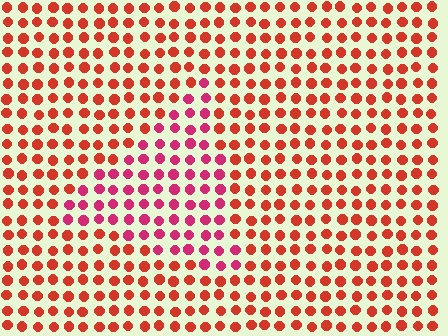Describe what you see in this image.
The image is filled with small red elements in a uniform arrangement. A triangle-shaped region is visible where the elements are tinted to a slightly different hue, forming a subtle color boundary.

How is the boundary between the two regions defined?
The boundary is defined purely by a slight shift in hue (about 32 degrees). Spacing, size, and orientation are identical on both sides.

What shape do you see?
I see a triangle.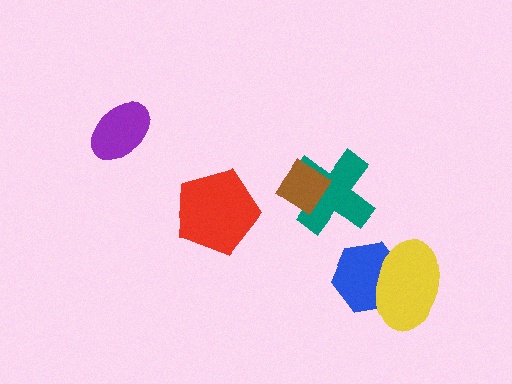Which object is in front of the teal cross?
The brown diamond is in front of the teal cross.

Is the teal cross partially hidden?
Yes, it is partially covered by another shape.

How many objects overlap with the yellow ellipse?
1 object overlaps with the yellow ellipse.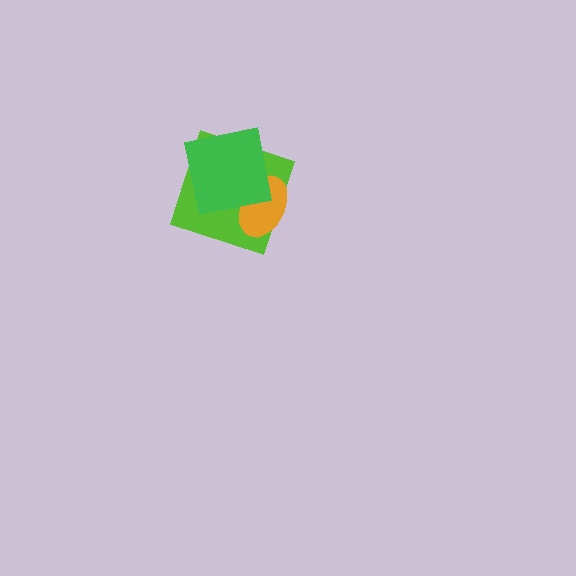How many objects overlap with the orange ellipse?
2 objects overlap with the orange ellipse.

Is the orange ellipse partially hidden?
Yes, it is partially covered by another shape.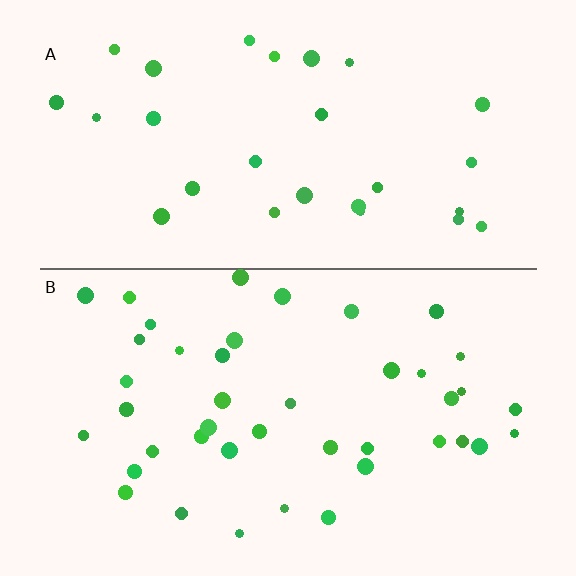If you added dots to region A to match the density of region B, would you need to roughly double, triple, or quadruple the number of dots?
Approximately double.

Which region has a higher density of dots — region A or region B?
B (the bottom).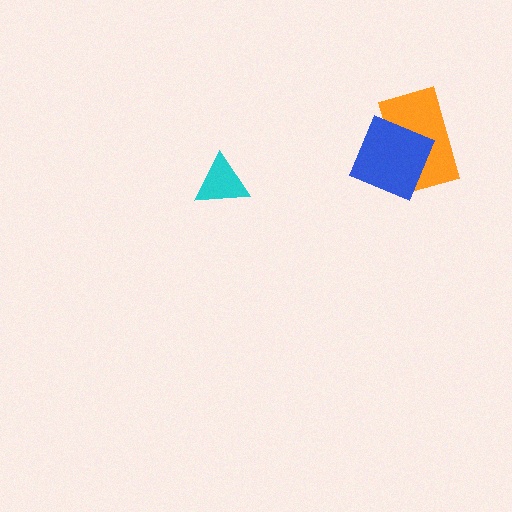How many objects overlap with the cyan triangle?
0 objects overlap with the cyan triangle.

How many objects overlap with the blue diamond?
1 object overlaps with the blue diamond.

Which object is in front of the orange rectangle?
The blue diamond is in front of the orange rectangle.